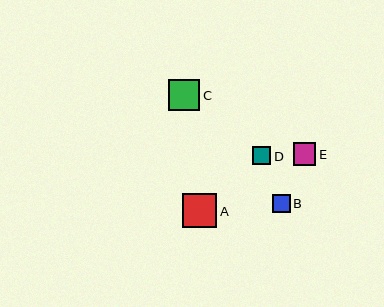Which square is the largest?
Square A is the largest with a size of approximately 35 pixels.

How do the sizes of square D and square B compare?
Square D and square B are approximately the same size.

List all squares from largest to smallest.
From largest to smallest: A, C, E, D, B.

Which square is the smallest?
Square B is the smallest with a size of approximately 18 pixels.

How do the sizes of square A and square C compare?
Square A and square C are approximately the same size.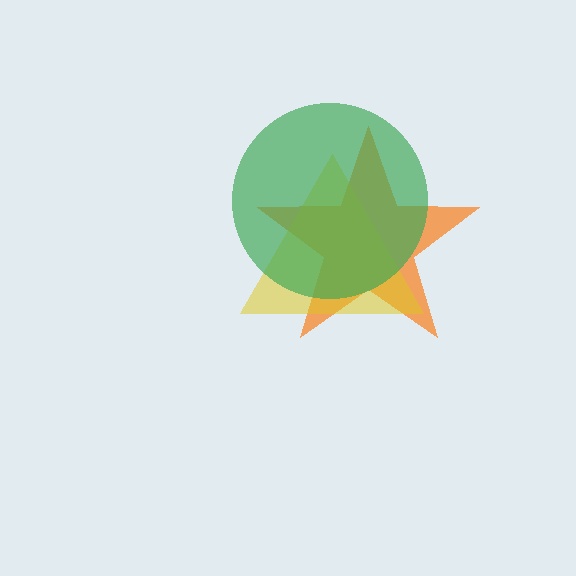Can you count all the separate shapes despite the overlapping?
Yes, there are 3 separate shapes.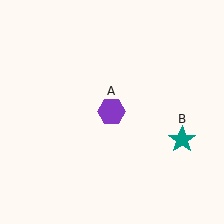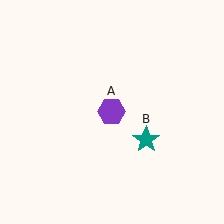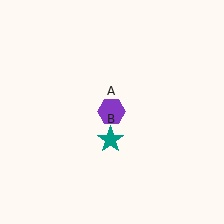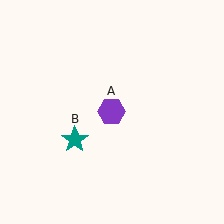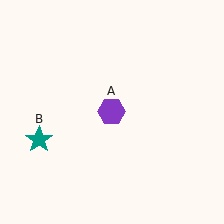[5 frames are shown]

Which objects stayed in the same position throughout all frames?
Purple hexagon (object A) remained stationary.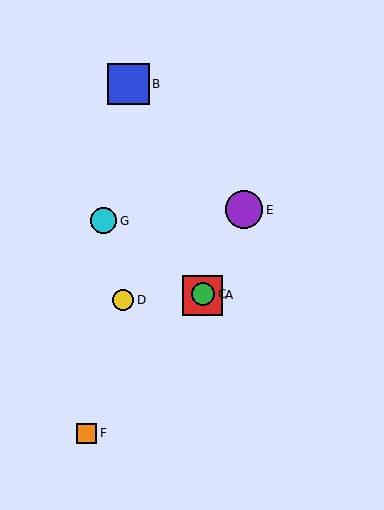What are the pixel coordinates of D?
Object D is at (123, 300).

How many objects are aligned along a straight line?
3 objects (A, C, E) are aligned along a straight line.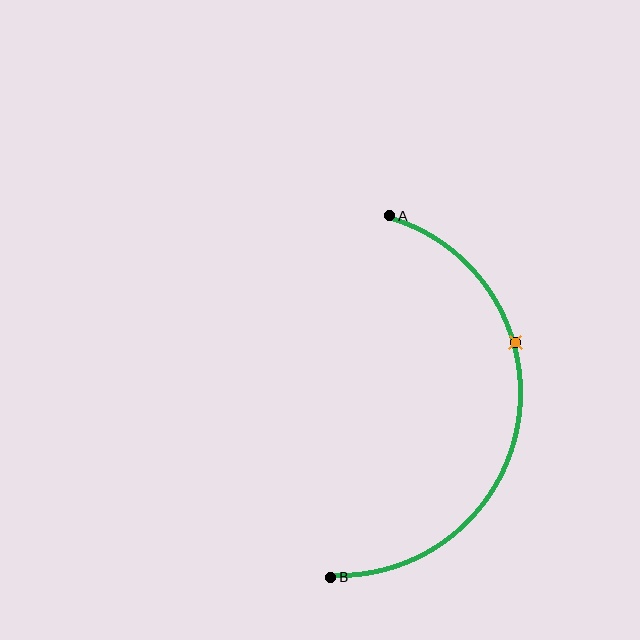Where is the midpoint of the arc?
The arc midpoint is the point on the curve farthest from the straight line joining A and B. It sits to the right of that line.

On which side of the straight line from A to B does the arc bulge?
The arc bulges to the right of the straight line connecting A and B.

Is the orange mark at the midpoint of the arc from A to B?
No. The orange mark lies on the arc but is closer to endpoint A. The arc midpoint would be at the point on the curve equidistant along the arc from both A and B.